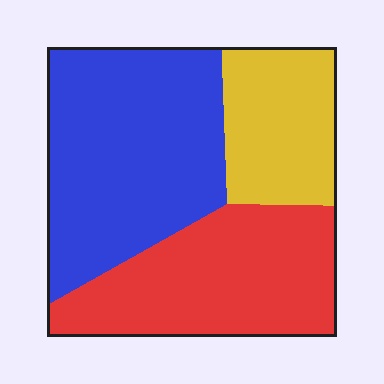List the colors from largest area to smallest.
From largest to smallest: blue, red, yellow.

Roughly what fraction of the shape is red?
Red covers roughly 35% of the shape.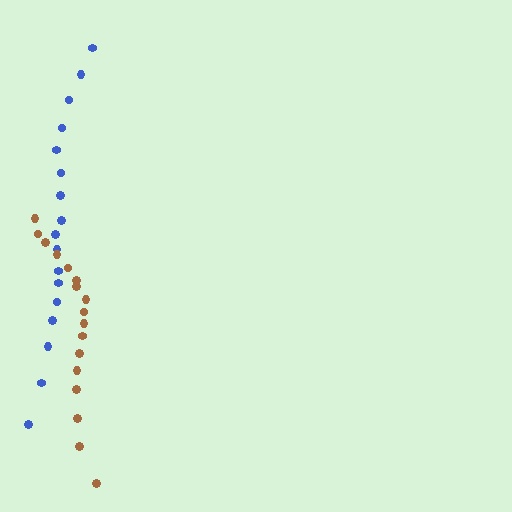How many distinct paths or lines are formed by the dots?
There are 2 distinct paths.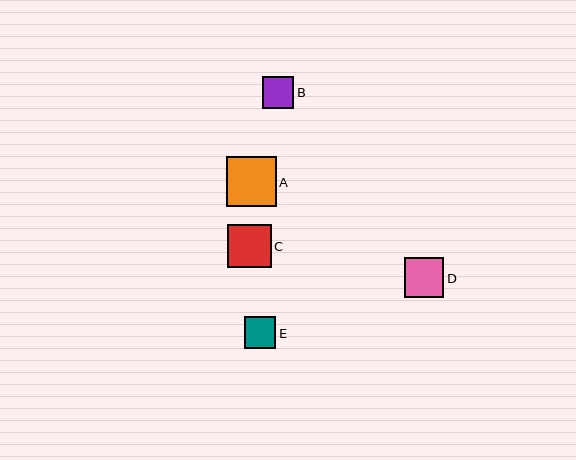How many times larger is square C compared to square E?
Square C is approximately 1.4 times the size of square E.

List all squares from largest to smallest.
From largest to smallest: A, C, D, E, B.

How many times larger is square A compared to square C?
Square A is approximately 1.1 times the size of square C.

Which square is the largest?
Square A is the largest with a size of approximately 50 pixels.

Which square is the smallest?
Square B is the smallest with a size of approximately 31 pixels.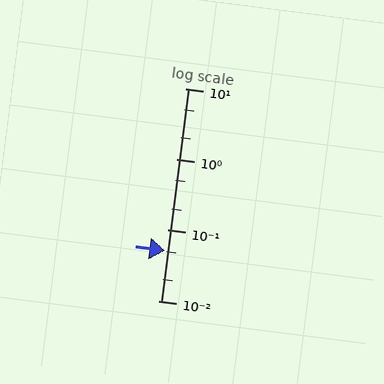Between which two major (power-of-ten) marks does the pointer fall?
The pointer is between 0.01 and 0.1.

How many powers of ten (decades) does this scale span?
The scale spans 3 decades, from 0.01 to 10.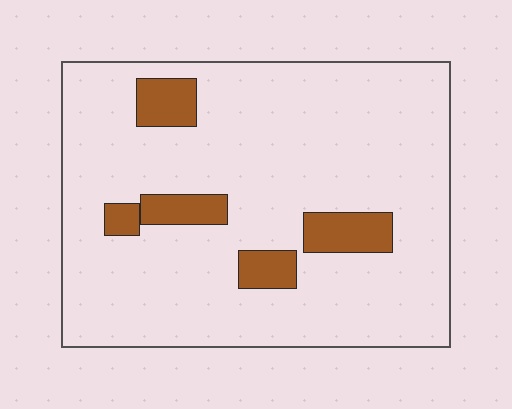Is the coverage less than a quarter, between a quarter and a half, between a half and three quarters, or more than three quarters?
Less than a quarter.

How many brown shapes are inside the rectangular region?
5.